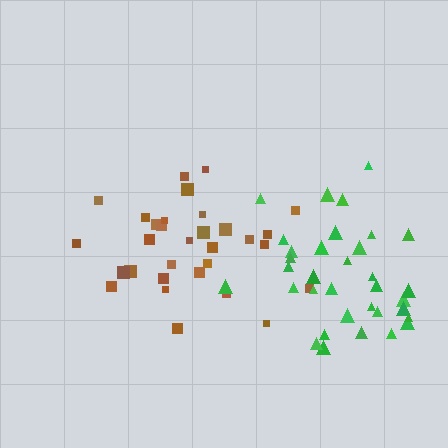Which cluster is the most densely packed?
Brown.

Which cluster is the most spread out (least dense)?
Green.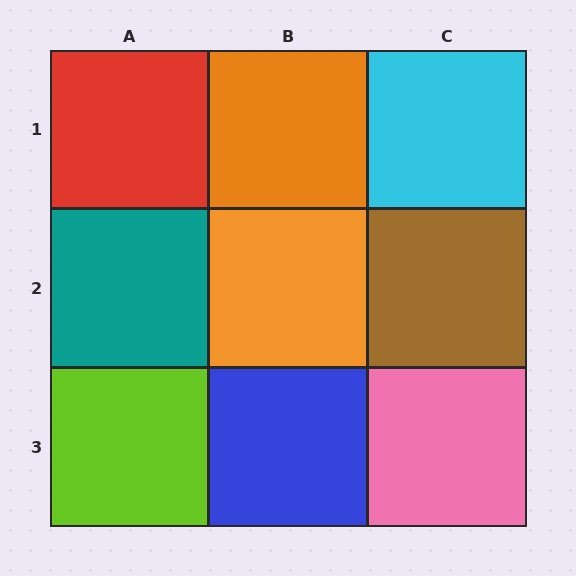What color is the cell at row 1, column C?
Cyan.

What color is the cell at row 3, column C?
Pink.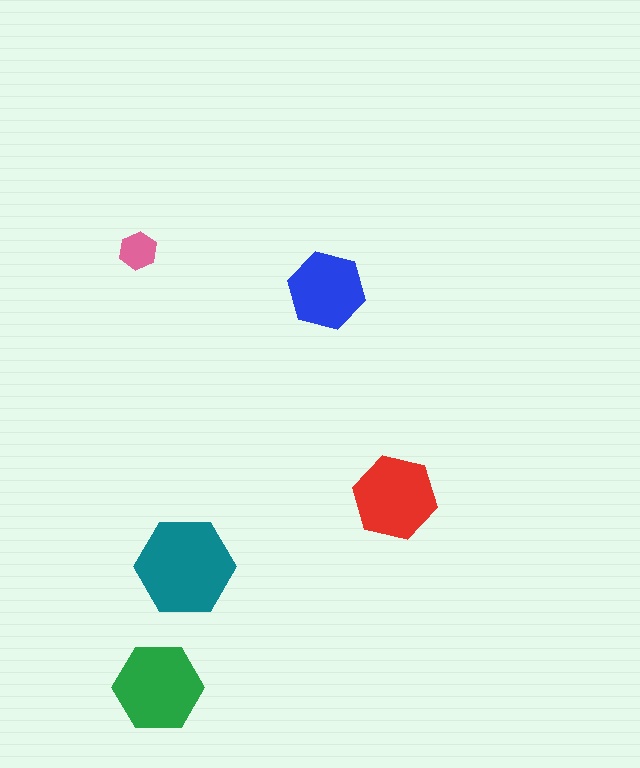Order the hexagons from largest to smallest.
the teal one, the green one, the red one, the blue one, the pink one.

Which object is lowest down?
The green hexagon is bottommost.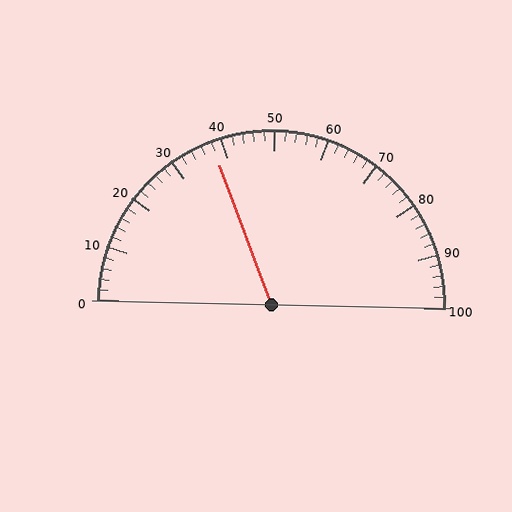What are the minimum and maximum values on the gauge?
The gauge ranges from 0 to 100.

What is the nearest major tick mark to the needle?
The nearest major tick mark is 40.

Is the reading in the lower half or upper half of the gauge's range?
The reading is in the lower half of the range (0 to 100).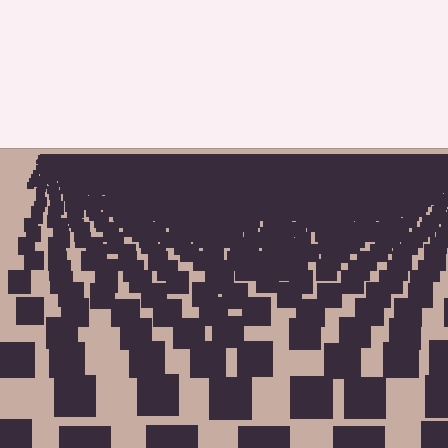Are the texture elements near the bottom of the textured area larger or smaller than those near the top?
Larger. Near the bottom, elements are closer to the viewer and appear at a bigger on-screen size.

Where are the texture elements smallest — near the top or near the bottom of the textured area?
Near the top.